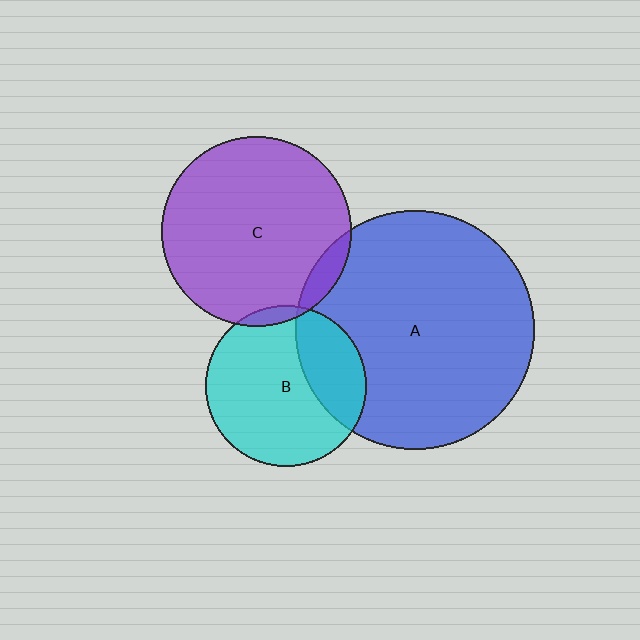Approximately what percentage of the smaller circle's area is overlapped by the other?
Approximately 5%.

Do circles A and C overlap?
Yes.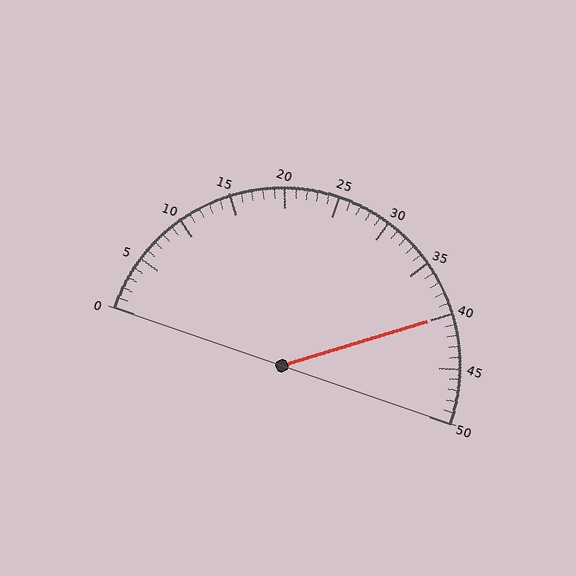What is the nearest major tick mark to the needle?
The nearest major tick mark is 40.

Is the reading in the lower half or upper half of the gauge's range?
The reading is in the upper half of the range (0 to 50).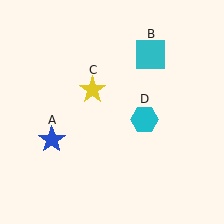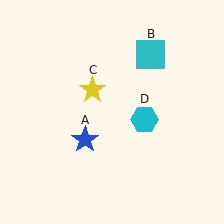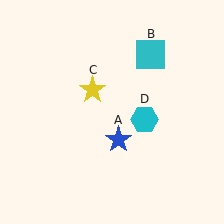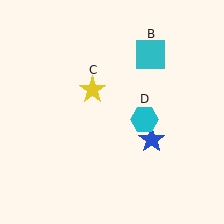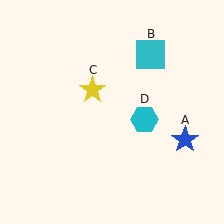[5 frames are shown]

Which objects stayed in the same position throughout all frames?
Cyan square (object B) and yellow star (object C) and cyan hexagon (object D) remained stationary.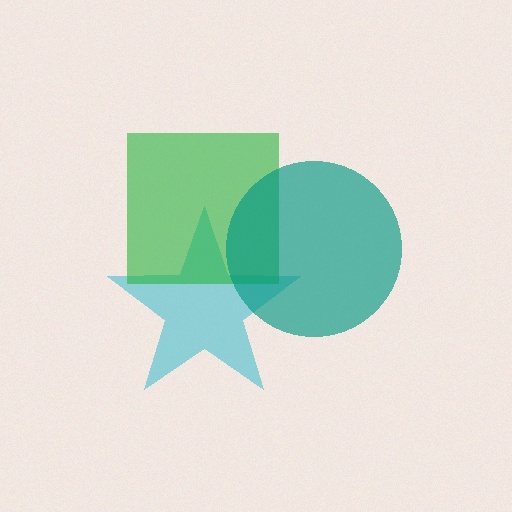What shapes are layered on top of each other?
The layered shapes are: a cyan star, a green square, a teal circle.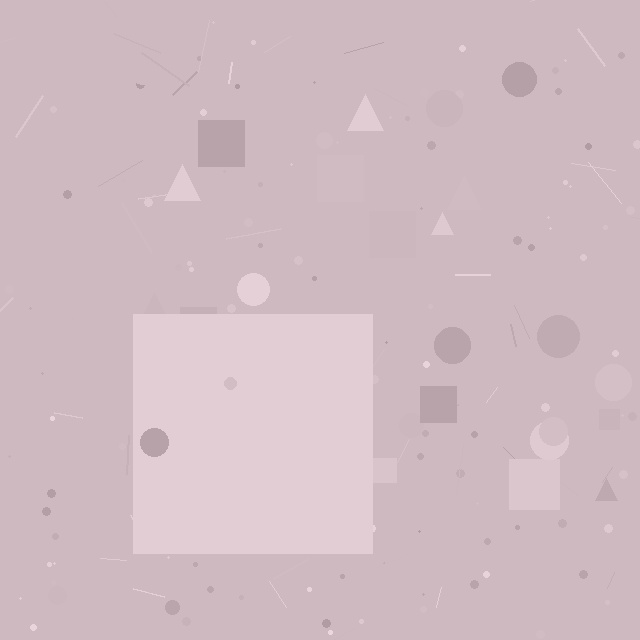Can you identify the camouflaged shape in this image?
The camouflaged shape is a square.